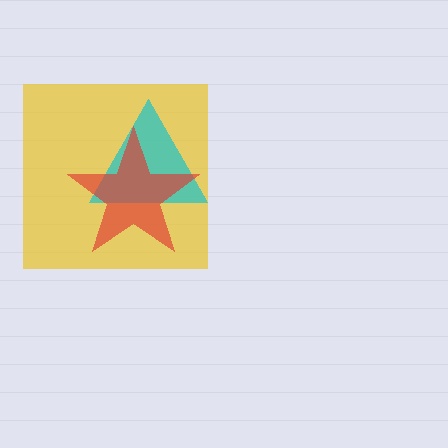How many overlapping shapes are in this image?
There are 3 overlapping shapes in the image.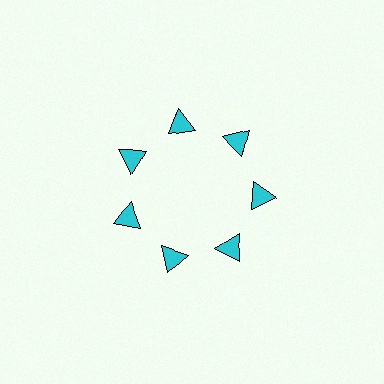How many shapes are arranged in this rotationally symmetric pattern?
There are 7 shapes, arranged in 7 groups of 1.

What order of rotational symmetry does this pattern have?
This pattern has 7-fold rotational symmetry.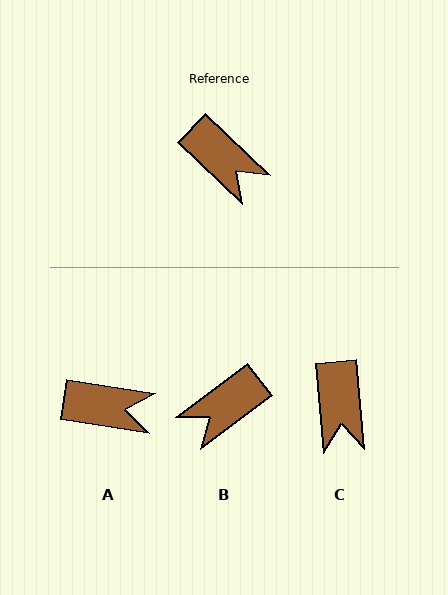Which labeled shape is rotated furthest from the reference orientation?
B, about 99 degrees away.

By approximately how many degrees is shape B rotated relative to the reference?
Approximately 99 degrees clockwise.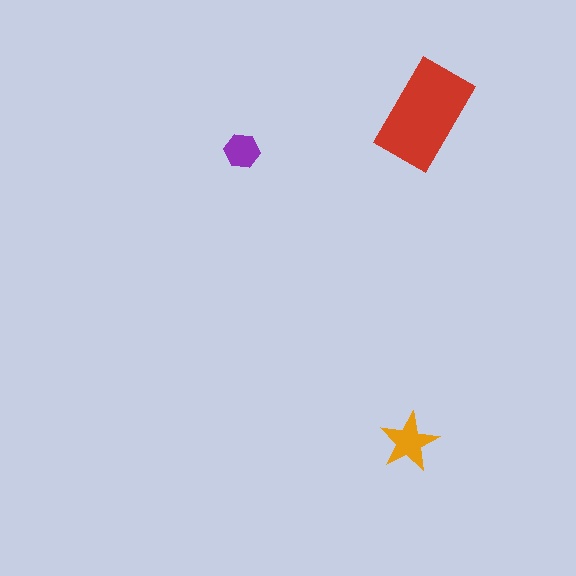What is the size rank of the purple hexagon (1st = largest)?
3rd.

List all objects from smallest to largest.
The purple hexagon, the orange star, the red rectangle.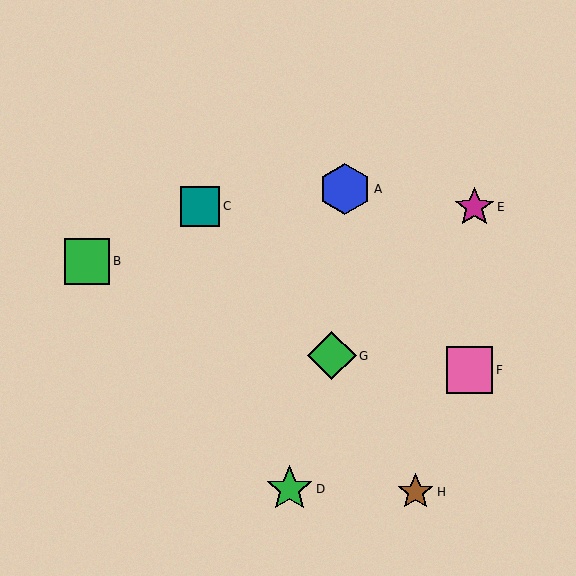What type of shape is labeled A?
Shape A is a blue hexagon.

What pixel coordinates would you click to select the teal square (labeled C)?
Click at (200, 206) to select the teal square C.